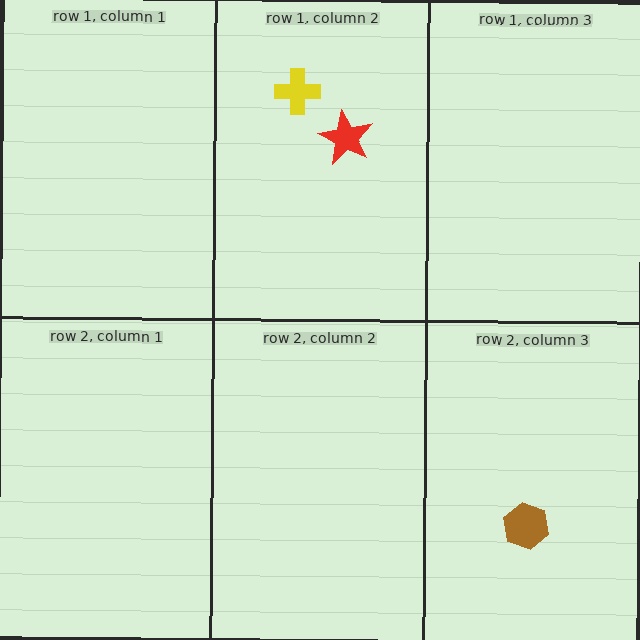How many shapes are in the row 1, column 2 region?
2.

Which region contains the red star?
The row 1, column 2 region.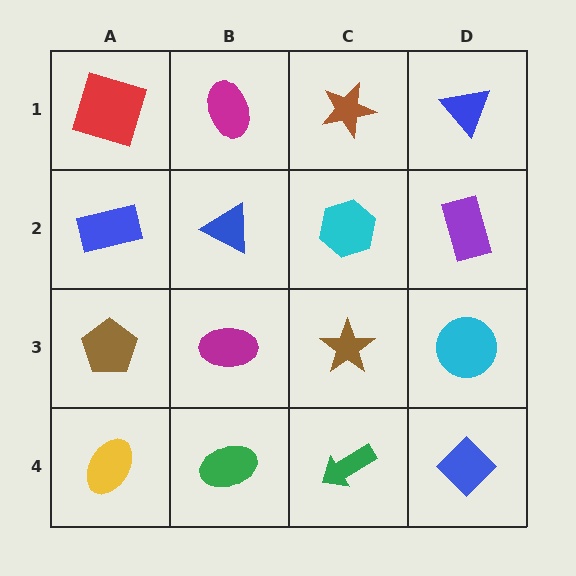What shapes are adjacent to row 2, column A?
A red square (row 1, column A), a brown pentagon (row 3, column A), a blue triangle (row 2, column B).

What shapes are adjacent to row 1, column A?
A blue rectangle (row 2, column A), a magenta ellipse (row 1, column B).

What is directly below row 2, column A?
A brown pentagon.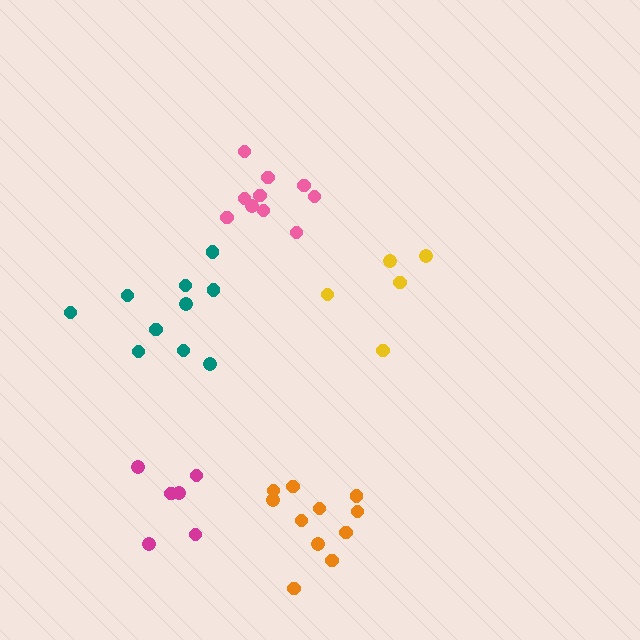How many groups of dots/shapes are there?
There are 5 groups.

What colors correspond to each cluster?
The clusters are colored: pink, teal, yellow, orange, magenta.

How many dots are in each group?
Group 1: 10 dots, Group 2: 10 dots, Group 3: 5 dots, Group 4: 11 dots, Group 5: 6 dots (42 total).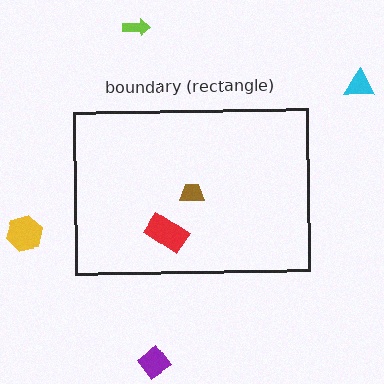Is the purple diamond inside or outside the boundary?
Outside.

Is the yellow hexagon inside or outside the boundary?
Outside.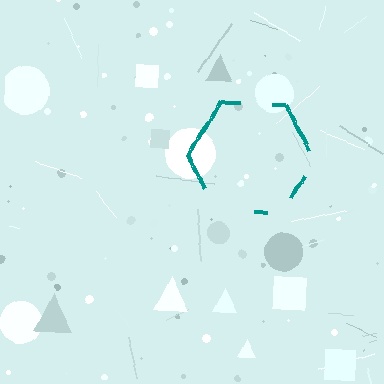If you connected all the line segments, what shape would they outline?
They would outline a hexagon.